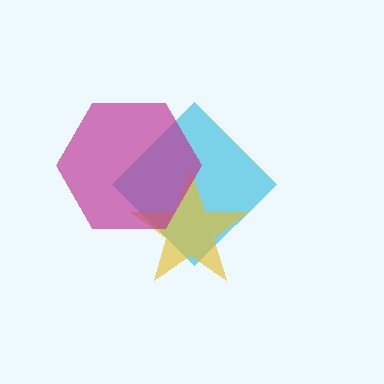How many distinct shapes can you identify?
There are 3 distinct shapes: a cyan diamond, a yellow star, a magenta hexagon.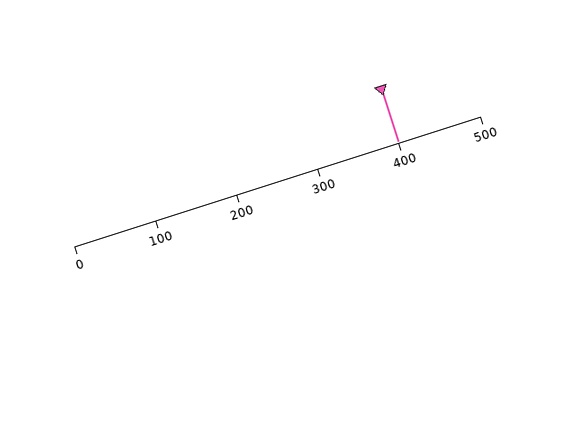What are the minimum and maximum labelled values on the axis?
The axis runs from 0 to 500.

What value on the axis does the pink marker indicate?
The marker indicates approximately 400.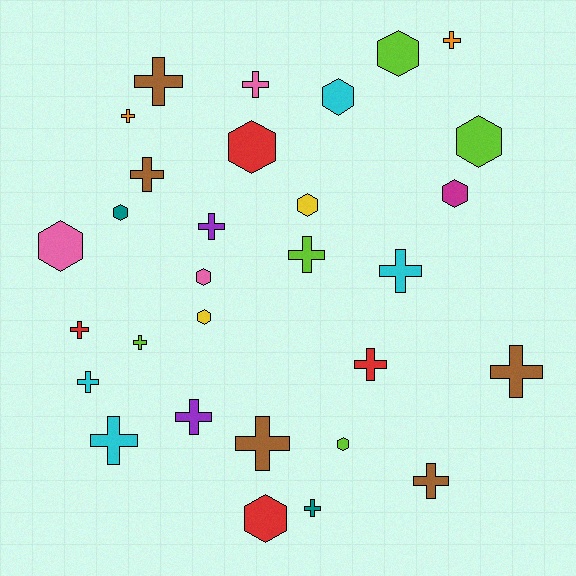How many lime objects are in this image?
There are 5 lime objects.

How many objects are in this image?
There are 30 objects.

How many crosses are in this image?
There are 18 crosses.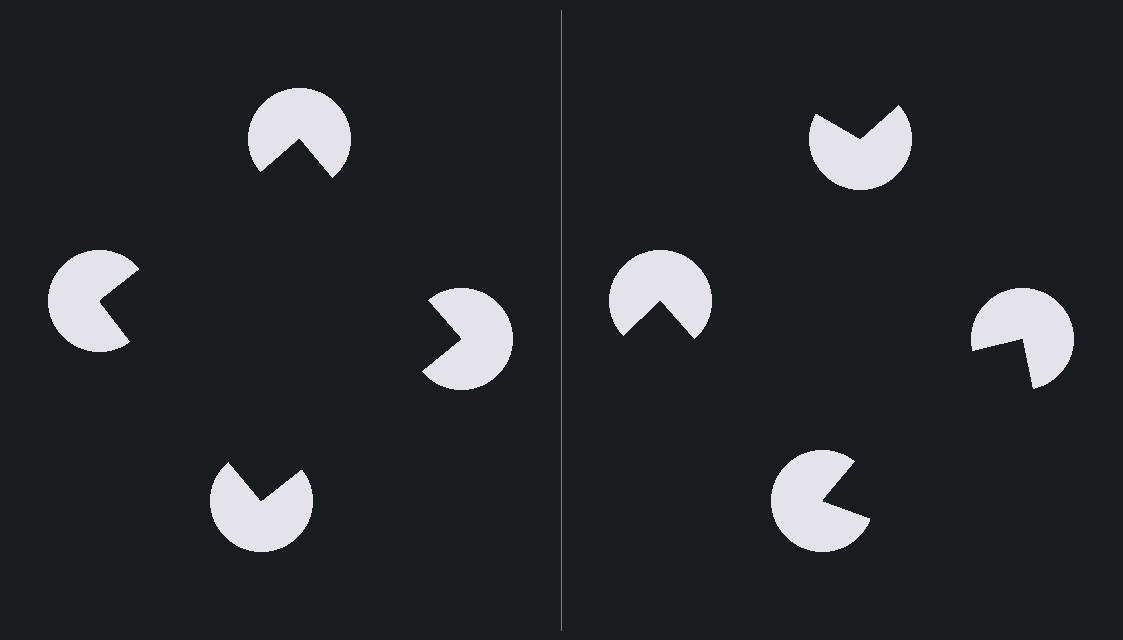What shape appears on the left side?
An illusory square.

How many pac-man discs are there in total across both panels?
8 — 4 on each side.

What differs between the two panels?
The pac-man discs are positioned identically on both sides; only the wedge orientations differ. On the left they align to a square; on the right they are misaligned.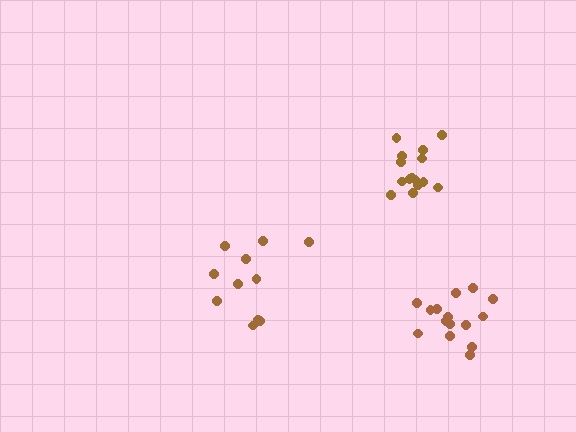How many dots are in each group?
Group 1: 11 dots, Group 2: 15 dots, Group 3: 15 dots (41 total).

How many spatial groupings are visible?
There are 3 spatial groupings.